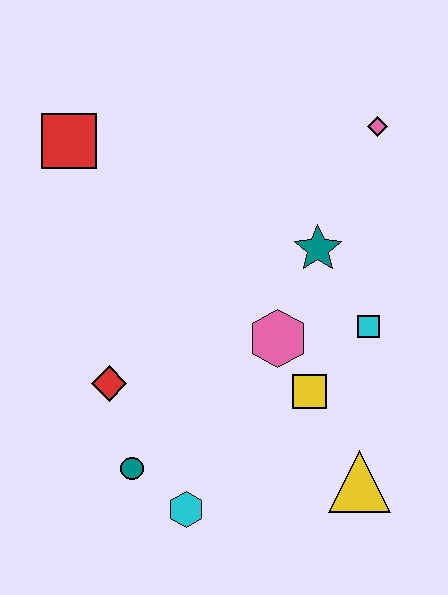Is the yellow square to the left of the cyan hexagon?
No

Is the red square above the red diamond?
Yes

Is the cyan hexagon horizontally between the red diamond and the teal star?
Yes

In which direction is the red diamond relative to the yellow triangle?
The red diamond is to the left of the yellow triangle.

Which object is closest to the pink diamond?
The teal star is closest to the pink diamond.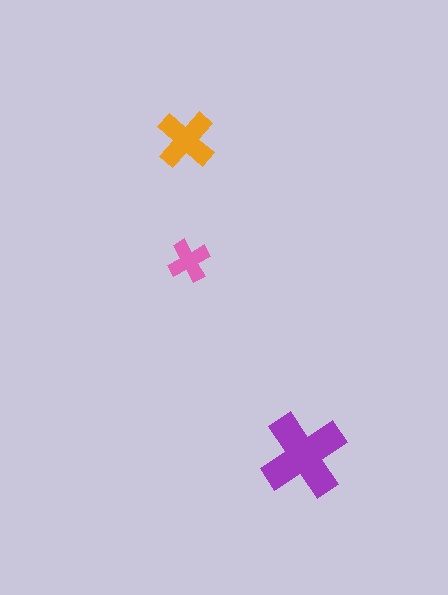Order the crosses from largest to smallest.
the purple one, the orange one, the pink one.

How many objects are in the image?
There are 3 objects in the image.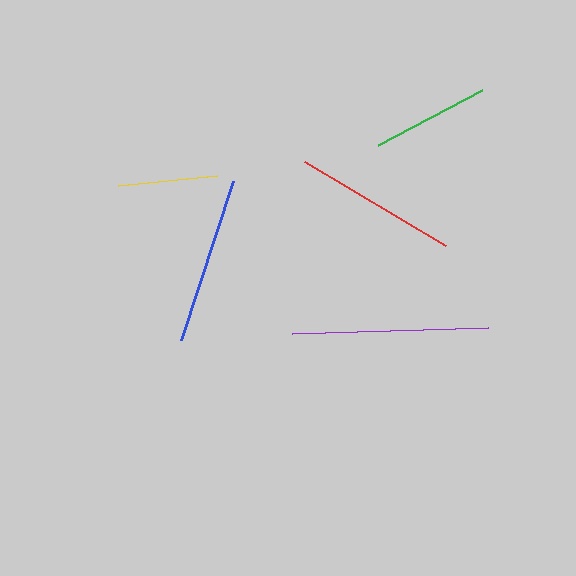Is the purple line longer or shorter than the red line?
The purple line is longer than the red line.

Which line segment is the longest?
The purple line is the longest at approximately 196 pixels.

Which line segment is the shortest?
The yellow line is the shortest at approximately 100 pixels.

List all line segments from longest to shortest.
From longest to shortest: purple, blue, red, green, yellow.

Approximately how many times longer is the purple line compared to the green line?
The purple line is approximately 1.7 times the length of the green line.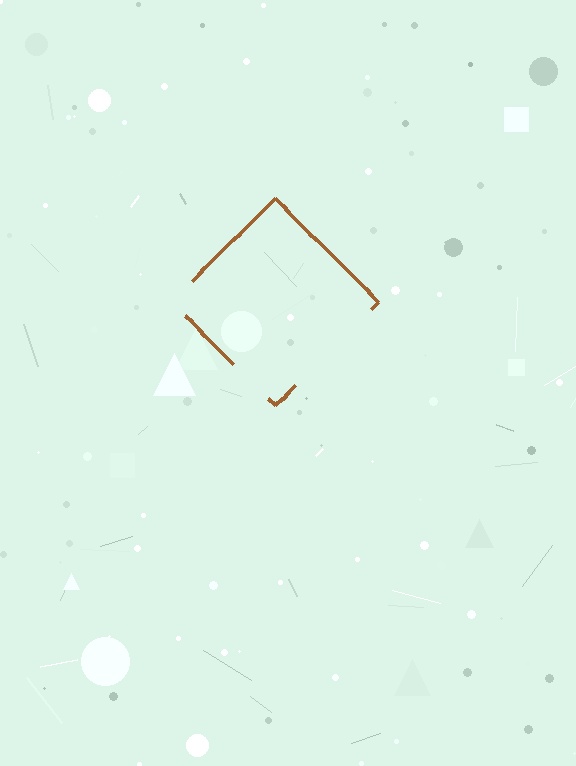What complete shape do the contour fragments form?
The contour fragments form a diamond.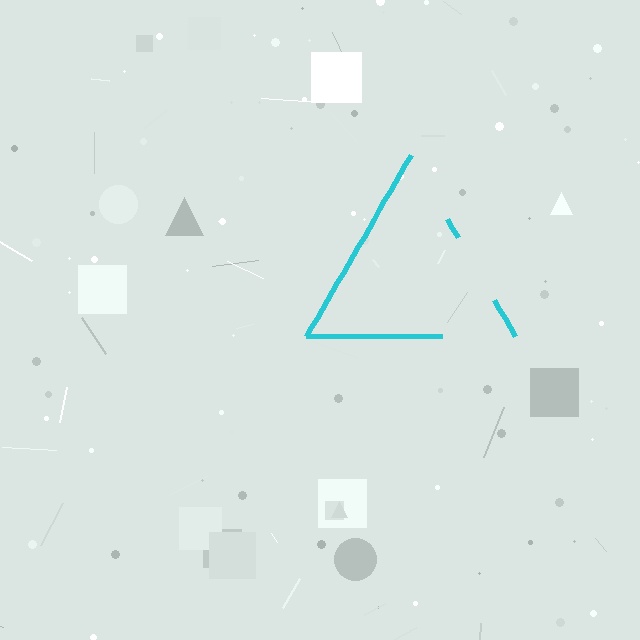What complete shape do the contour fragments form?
The contour fragments form a triangle.